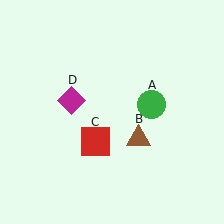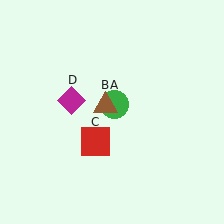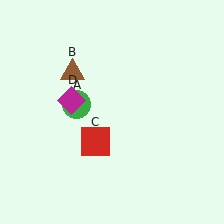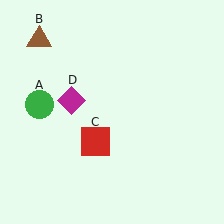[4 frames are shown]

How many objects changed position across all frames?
2 objects changed position: green circle (object A), brown triangle (object B).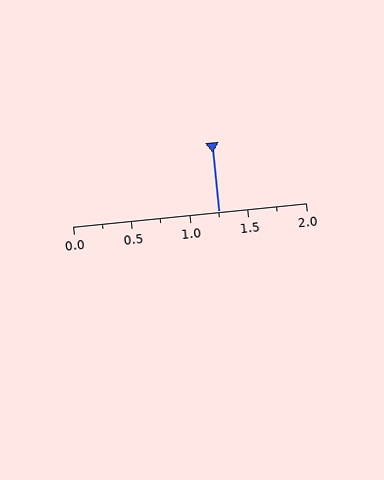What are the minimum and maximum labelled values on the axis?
The axis runs from 0.0 to 2.0.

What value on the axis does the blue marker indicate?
The marker indicates approximately 1.25.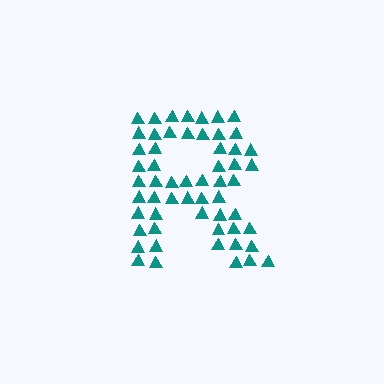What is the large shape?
The large shape is the letter R.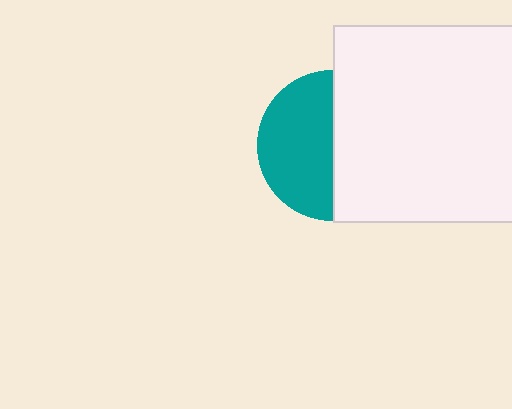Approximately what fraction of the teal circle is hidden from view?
Roughly 50% of the teal circle is hidden behind the white square.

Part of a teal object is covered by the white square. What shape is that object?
It is a circle.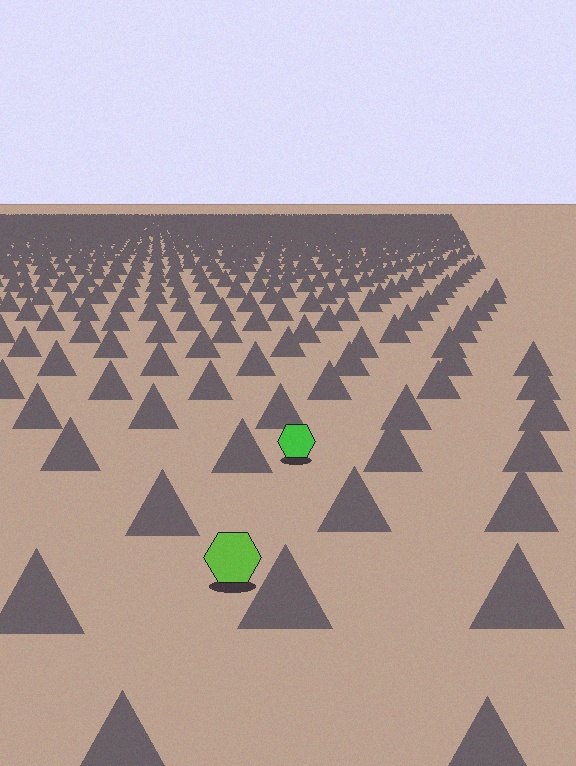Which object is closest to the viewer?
The lime hexagon is closest. The texture marks near it are larger and more spread out.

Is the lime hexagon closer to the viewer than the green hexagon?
Yes. The lime hexagon is closer — you can tell from the texture gradient: the ground texture is coarser near it.